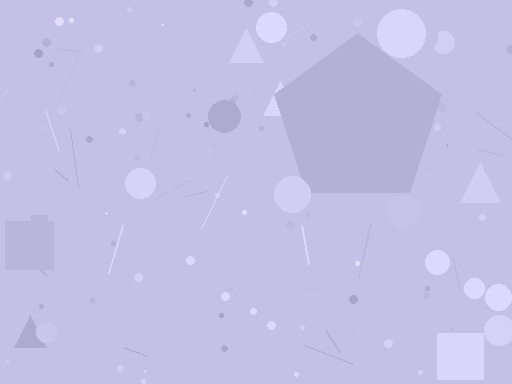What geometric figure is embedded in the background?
A pentagon is embedded in the background.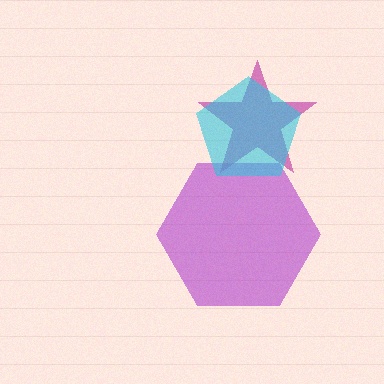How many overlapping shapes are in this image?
There are 3 overlapping shapes in the image.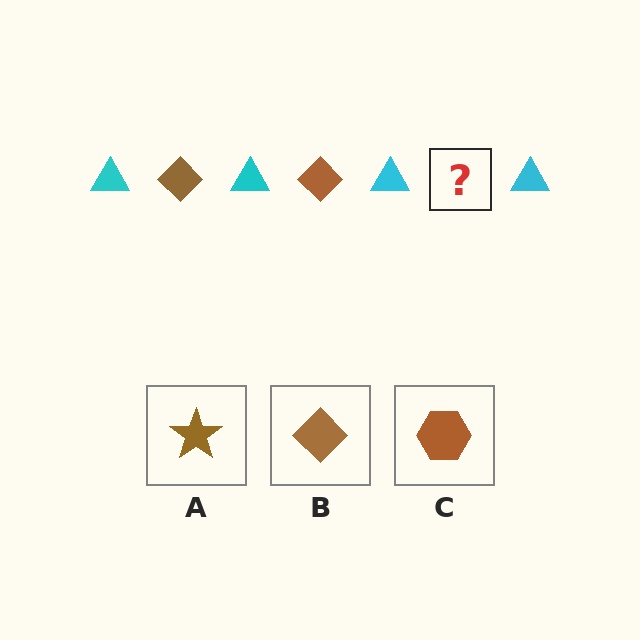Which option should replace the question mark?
Option B.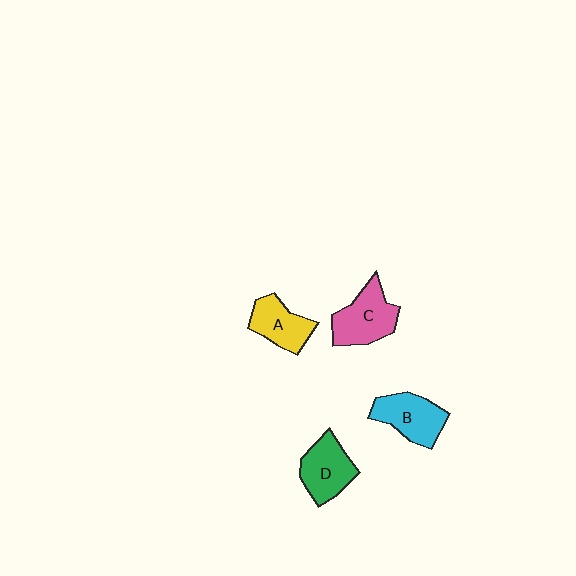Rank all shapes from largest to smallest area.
From largest to smallest: C (pink), B (cyan), D (green), A (yellow).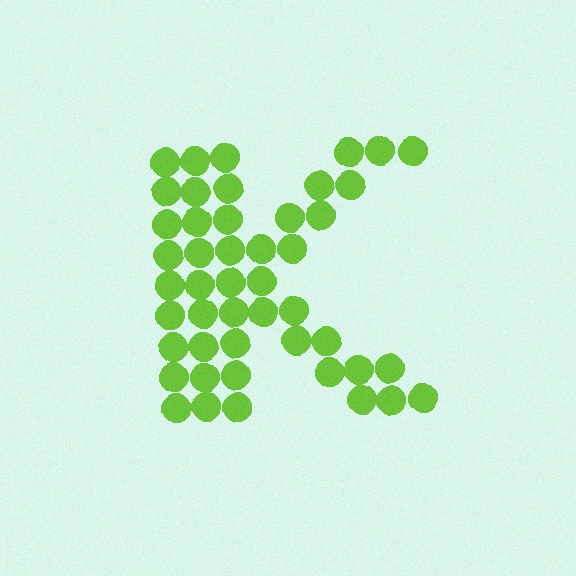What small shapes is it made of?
It is made of small circles.